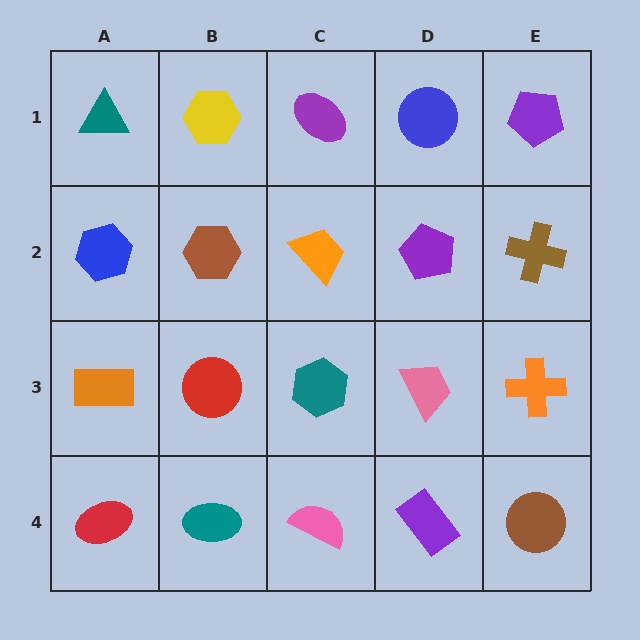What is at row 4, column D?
A purple rectangle.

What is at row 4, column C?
A pink semicircle.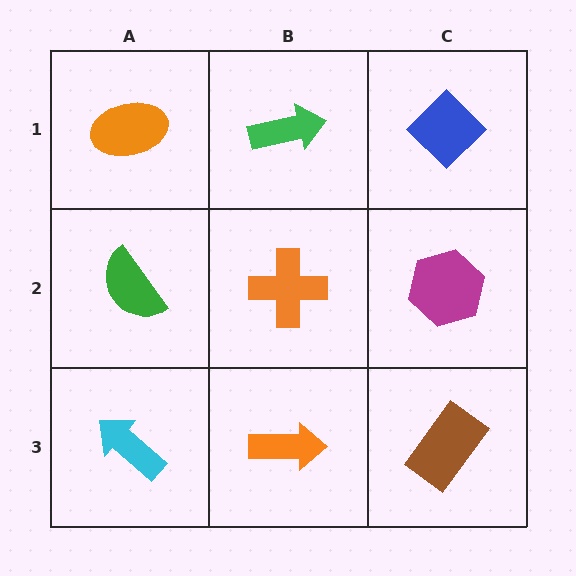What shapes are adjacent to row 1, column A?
A green semicircle (row 2, column A), a green arrow (row 1, column B).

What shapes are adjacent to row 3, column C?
A magenta hexagon (row 2, column C), an orange arrow (row 3, column B).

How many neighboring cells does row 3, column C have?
2.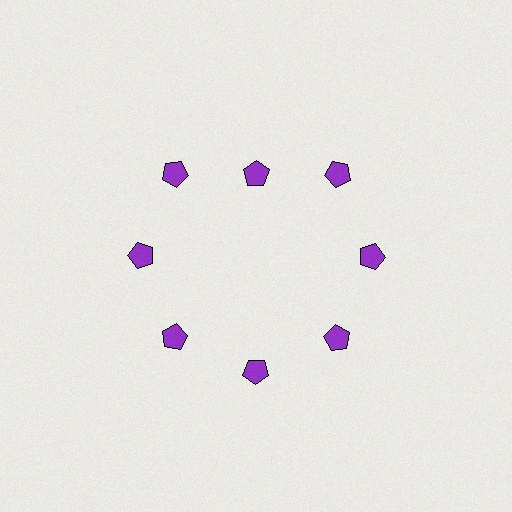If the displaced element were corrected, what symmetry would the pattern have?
It would have 8-fold rotational symmetry — the pattern would map onto itself every 45 degrees.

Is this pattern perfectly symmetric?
No. The 8 purple pentagons are arranged in a ring, but one element near the 12 o'clock position is pulled inward toward the center, breaking the 8-fold rotational symmetry.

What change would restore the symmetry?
The symmetry would be restored by moving it outward, back onto the ring so that all 8 pentagons sit at equal angles and equal distance from the center.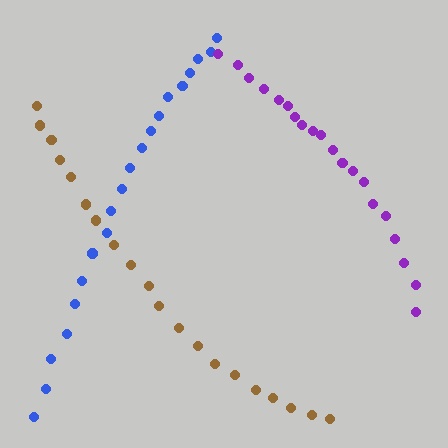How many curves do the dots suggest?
There are 3 distinct paths.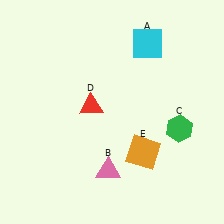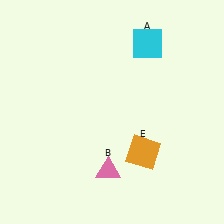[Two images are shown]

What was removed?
The green hexagon (C), the red triangle (D) were removed in Image 2.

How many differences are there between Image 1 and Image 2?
There are 2 differences between the two images.